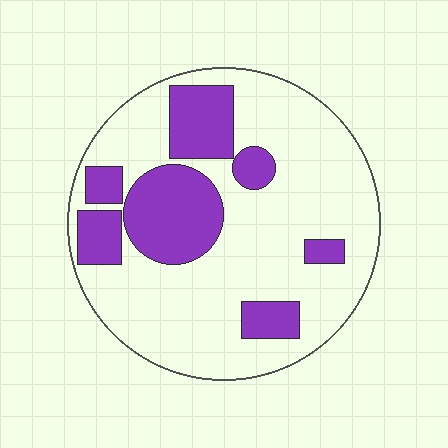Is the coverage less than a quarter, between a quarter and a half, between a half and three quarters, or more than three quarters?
Between a quarter and a half.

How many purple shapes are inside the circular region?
7.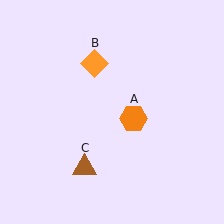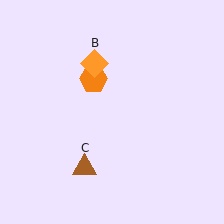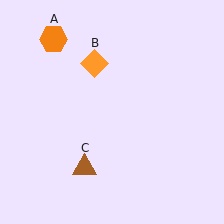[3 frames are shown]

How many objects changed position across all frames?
1 object changed position: orange hexagon (object A).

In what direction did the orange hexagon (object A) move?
The orange hexagon (object A) moved up and to the left.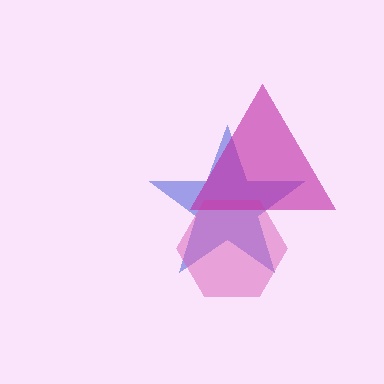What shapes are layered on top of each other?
The layered shapes are: a blue star, a pink hexagon, a magenta triangle.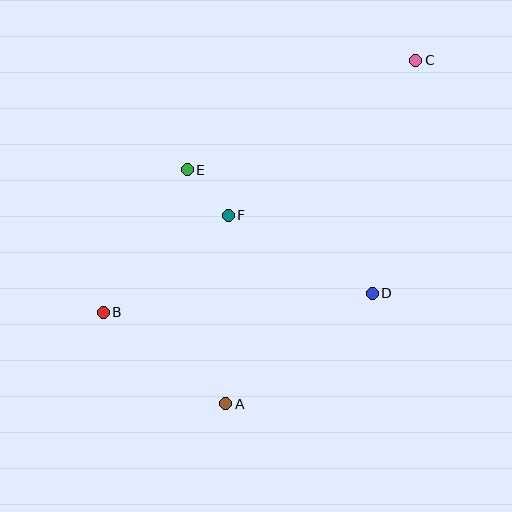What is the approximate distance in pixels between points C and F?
The distance between C and F is approximately 243 pixels.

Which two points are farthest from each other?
Points B and C are farthest from each other.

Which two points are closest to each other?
Points E and F are closest to each other.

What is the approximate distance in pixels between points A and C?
The distance between A and C is approximately 392 pixels.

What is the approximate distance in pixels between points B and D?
The distance between B and D is approximately 270 pixels.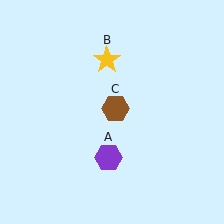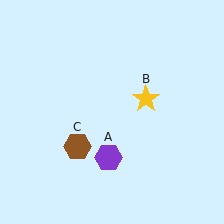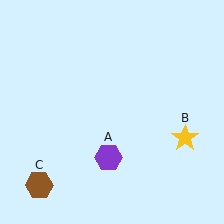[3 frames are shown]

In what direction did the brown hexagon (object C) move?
The brown hexagon (object C) moved down and to the left.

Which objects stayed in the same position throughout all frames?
Purple hexagon (object A) remained stationary.